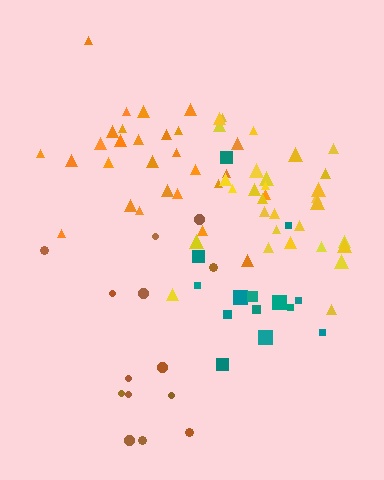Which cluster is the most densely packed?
Yellow.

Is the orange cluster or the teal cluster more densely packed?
Orange.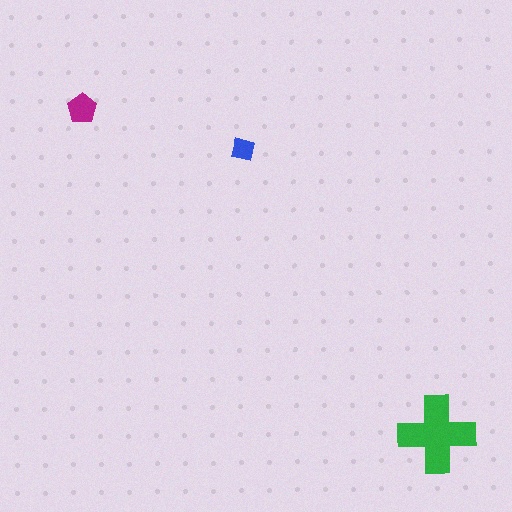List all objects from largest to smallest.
The green cross, the magenta pentagon, the blue square.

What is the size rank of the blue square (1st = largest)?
3rd.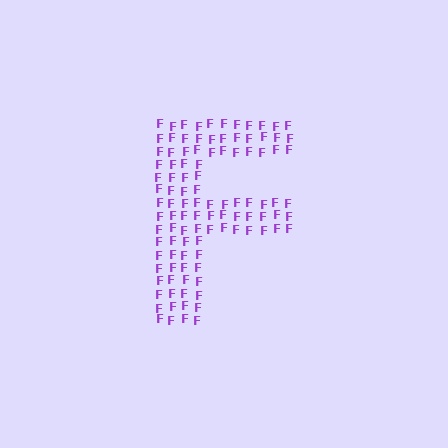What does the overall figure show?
The overall figure shows the letter F.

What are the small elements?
The small elements are letter F's.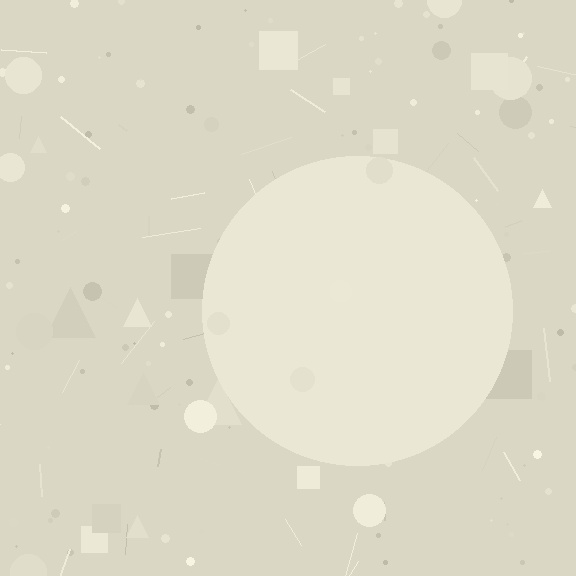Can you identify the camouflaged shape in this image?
The camouflaged shape is a circle.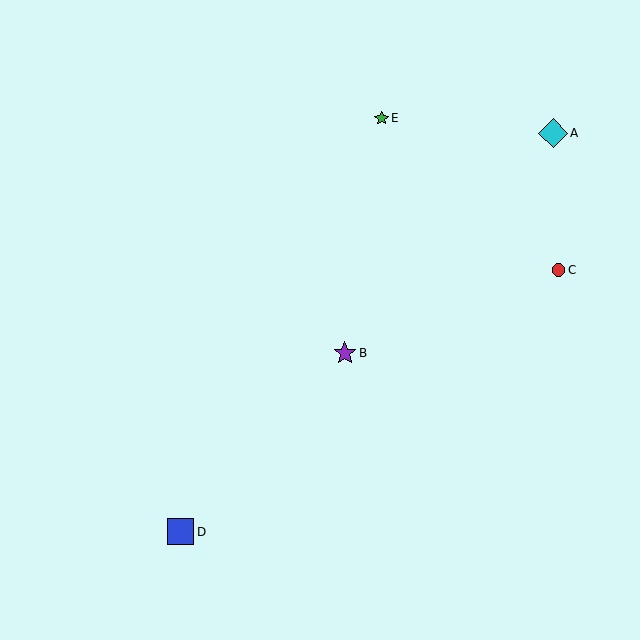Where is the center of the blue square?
The center of the blue square is at (181, 532).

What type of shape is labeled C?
Shape C is a red circle.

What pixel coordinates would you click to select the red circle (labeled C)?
Click at (559, 270) to select the red circle C.